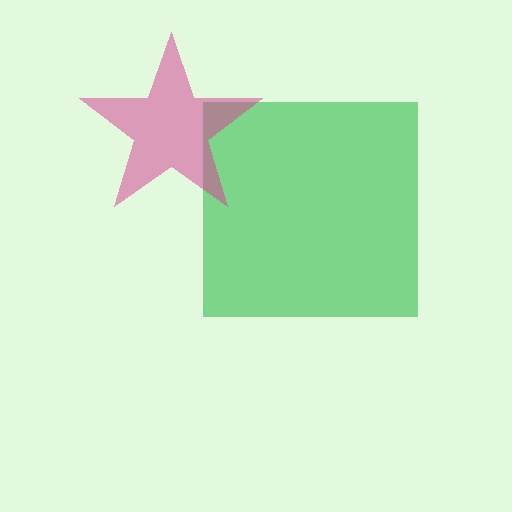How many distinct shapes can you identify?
There are 2 distinct shapes: a green square, a magenta star.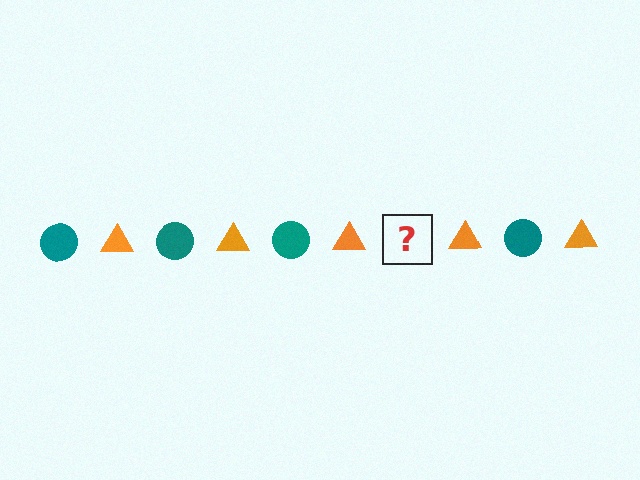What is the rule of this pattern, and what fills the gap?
The rule is that the pattern alternates between teal circle and orange triangle. The gap should be filled with a teal circle.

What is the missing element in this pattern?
The missing element is a teal circle.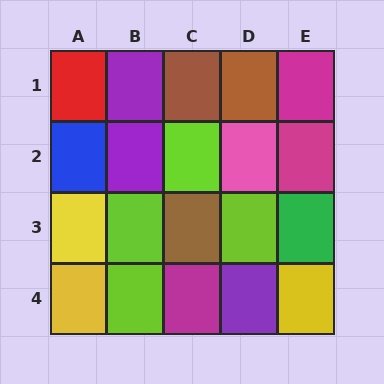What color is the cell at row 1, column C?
Brown.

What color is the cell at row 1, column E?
Magenta.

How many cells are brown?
3 cells are brown.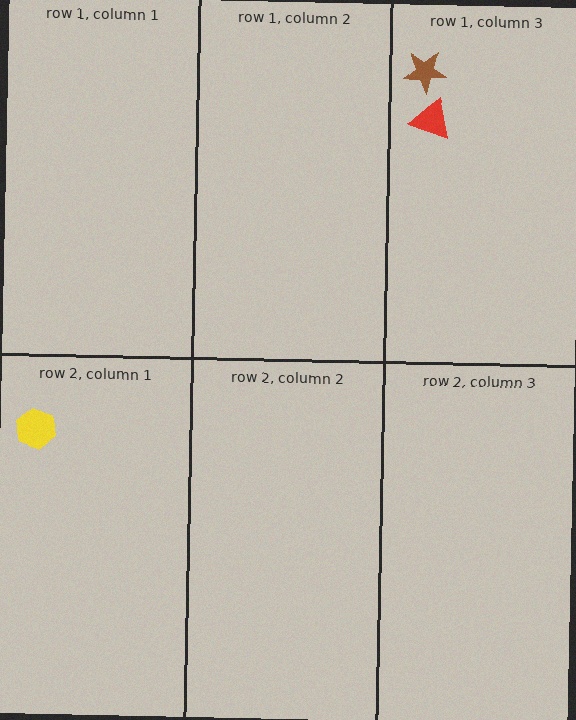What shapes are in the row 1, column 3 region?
The red triangle, the brown star.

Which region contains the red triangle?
The row 1, column 3 region.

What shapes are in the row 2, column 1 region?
The yellow hexagon.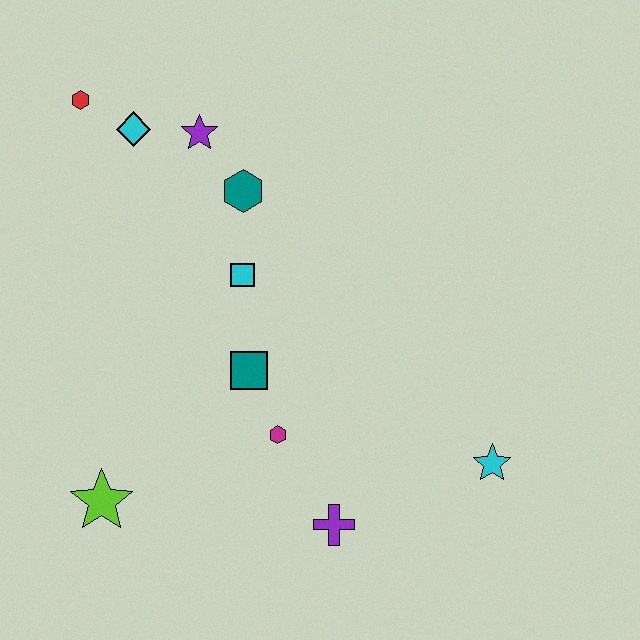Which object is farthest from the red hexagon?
The cyan star is farthest from the red hexagon.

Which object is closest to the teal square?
The magenta hexagon is closest to the teal square.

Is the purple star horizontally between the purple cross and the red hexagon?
Yes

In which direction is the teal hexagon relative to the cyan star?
The teal hexagon is above the cyan star.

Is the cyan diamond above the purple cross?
Yes